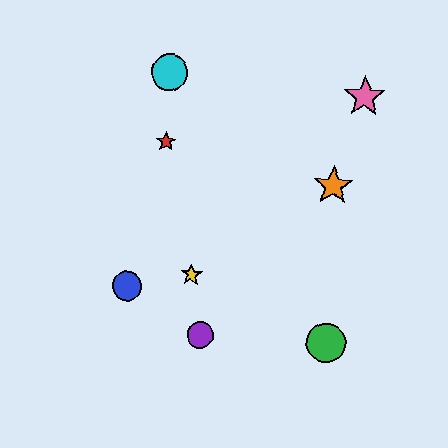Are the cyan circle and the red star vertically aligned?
Yes, both are at x≈169.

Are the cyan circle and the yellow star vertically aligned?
No, the cyan circle is at x≈169 and the yellow star is at x≈192.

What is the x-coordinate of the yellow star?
The yellow star is at x≈192.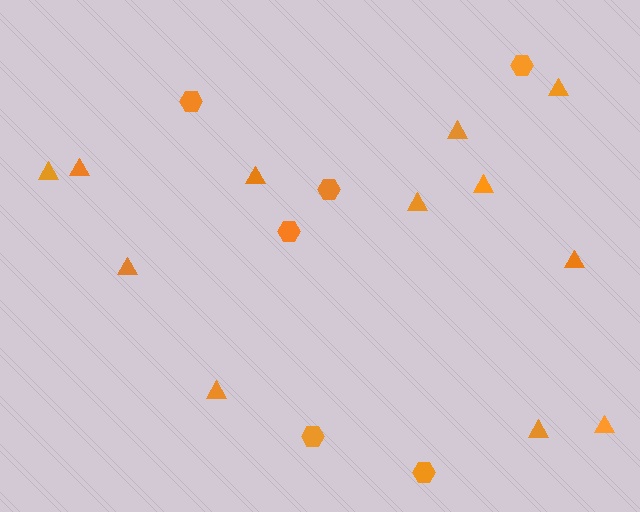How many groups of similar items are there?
There are 2 groups: one group of triangles (12) and one group of hexagons (6).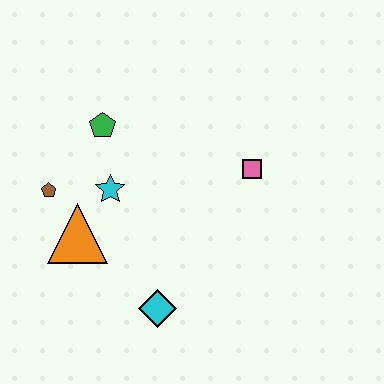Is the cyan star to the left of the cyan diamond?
Yes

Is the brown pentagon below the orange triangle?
No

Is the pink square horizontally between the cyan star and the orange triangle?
No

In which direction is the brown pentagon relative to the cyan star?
The brown pentagon is to the left of the cyan star.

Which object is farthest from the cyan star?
The pink square is farthest from the cyan star.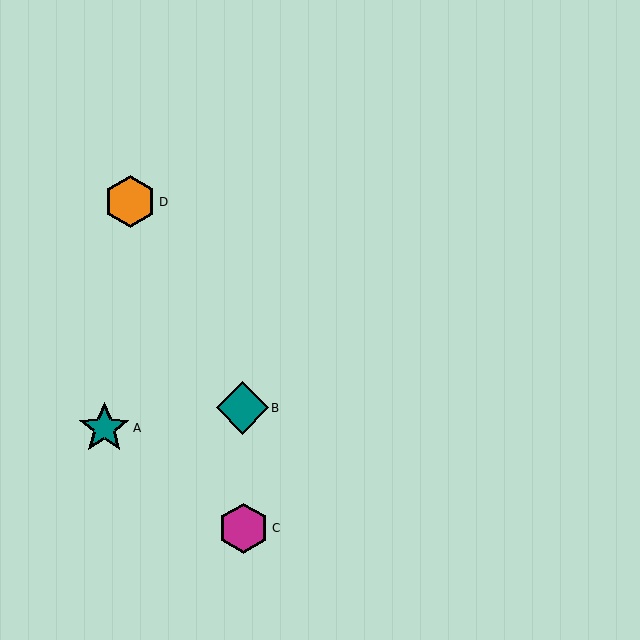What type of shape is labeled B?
Shape B is a teal diamond.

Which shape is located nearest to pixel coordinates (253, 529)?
The magenta hexagon (labeled C) at (244, 528) is nearest to that location.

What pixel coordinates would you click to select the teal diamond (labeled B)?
Click at (242, 408) to select the teal diamond B.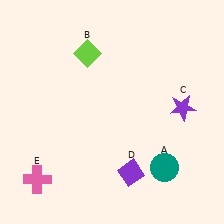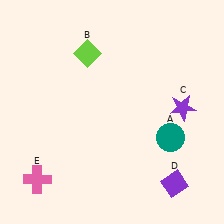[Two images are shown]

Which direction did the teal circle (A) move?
The teal circle (A) moved up.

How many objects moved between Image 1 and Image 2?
2 objects moved between the two images.